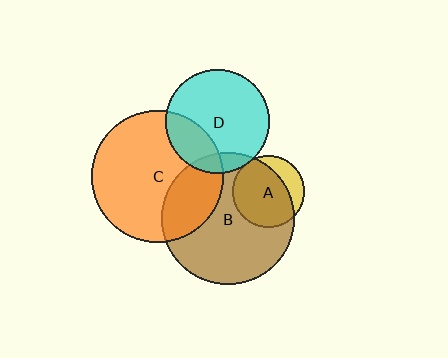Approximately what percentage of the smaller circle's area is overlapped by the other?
Approximately 25%.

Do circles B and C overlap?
Yes.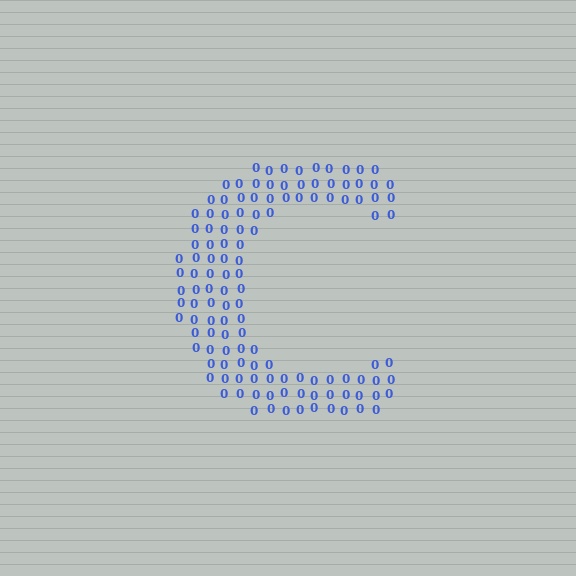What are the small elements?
The small elements are digit 0's.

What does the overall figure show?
The overall figure shows the letter C.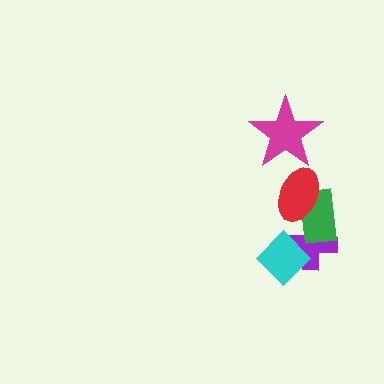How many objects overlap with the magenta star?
0 objects overlap with the magenta star.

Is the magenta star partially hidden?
No, no other shape covers it.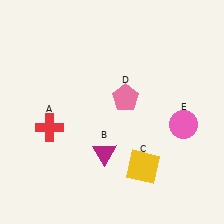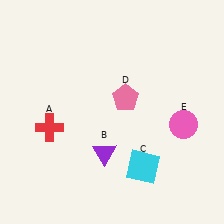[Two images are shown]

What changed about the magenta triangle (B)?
In Image 1, B is magenta. In Image 2, it changed to purple.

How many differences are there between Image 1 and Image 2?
There are 2 differences between the two images.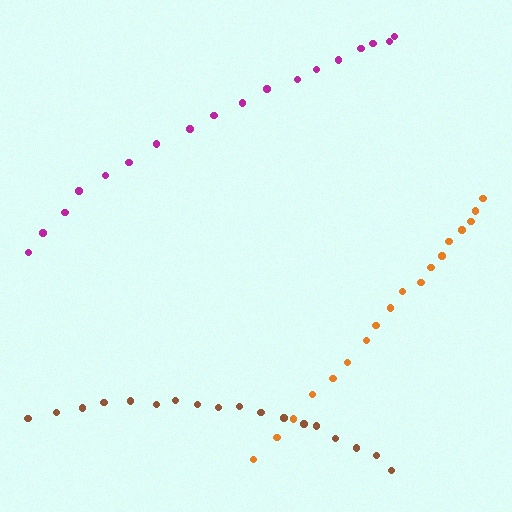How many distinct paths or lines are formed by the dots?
There are 3 distinct paths.